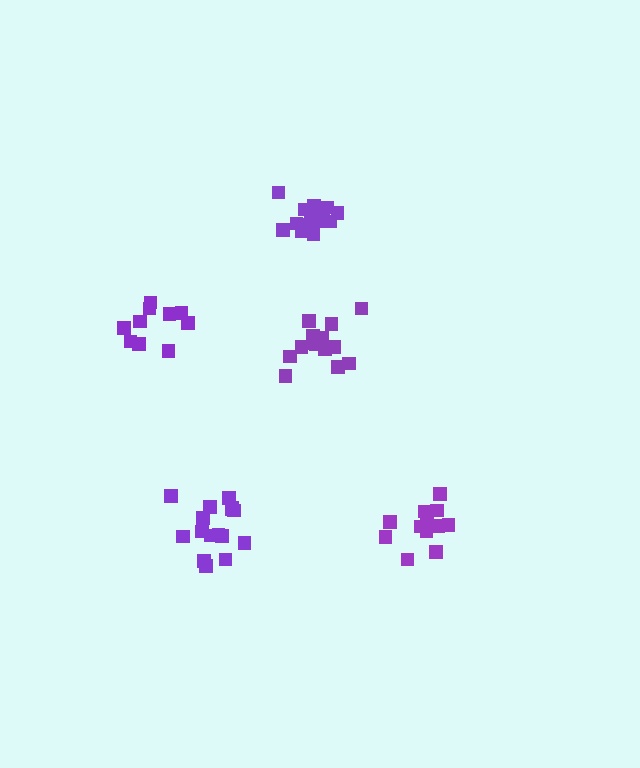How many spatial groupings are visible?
There are 5 spatial groupings.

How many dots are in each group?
Group 1: 12 dots, Group 2: 14 dots, Group 3: 16 dots, Group 4: 10 dots, Group 5: 14 dots (66 total).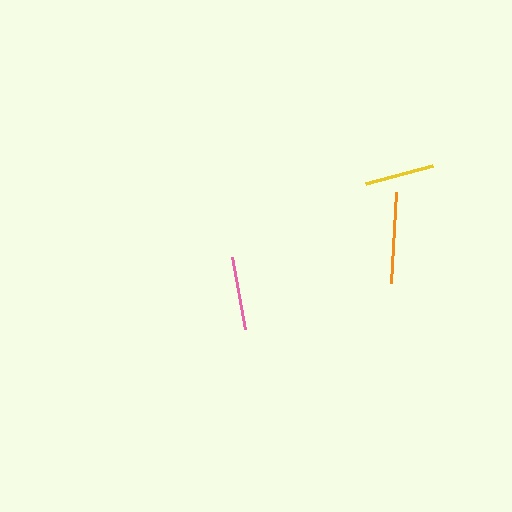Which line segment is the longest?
The orange line is the longest at approximately 91 pixels.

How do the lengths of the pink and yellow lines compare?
The pink and yellow lines are approximately the same length.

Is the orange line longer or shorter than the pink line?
The orange line is longer than the pink line.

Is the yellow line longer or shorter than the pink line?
The pink line is longer than the yellow line.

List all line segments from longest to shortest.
From longest to shortest: orange, pink, yellow.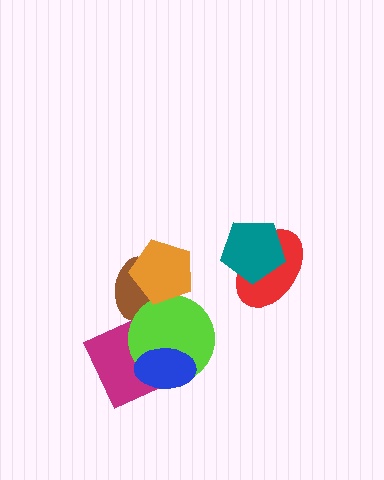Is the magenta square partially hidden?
Yes, it is partially covered by another shape.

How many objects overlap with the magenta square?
2 objects overlap with the magenta square.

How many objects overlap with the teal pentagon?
1 object overlaps with the teal pentagon.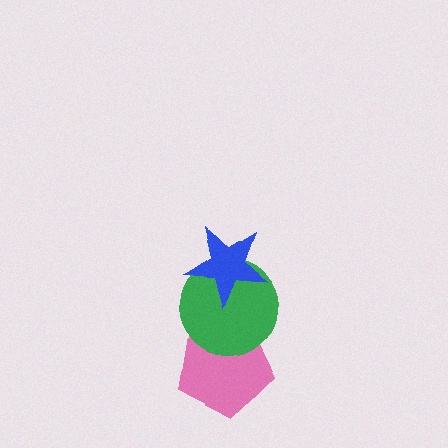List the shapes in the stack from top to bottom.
From top to bottom: the blue star, the green circle, the pink pentagon.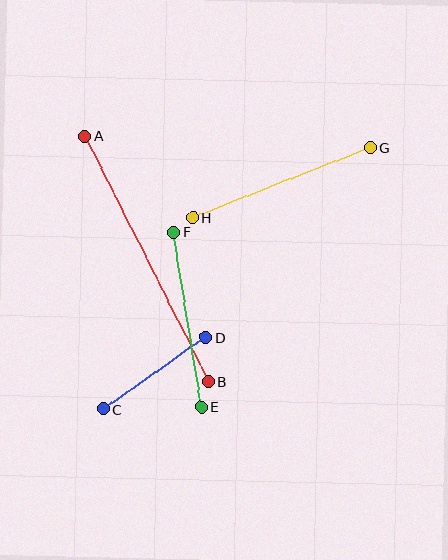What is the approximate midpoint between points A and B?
The midpoint is at approximately (147, 259) pixels.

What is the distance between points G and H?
The distance is approximately 191 pixels.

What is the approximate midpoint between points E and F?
The midpoint is at approximately (188, 320) pixels.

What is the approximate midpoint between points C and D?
The midpoint is at approximately (154, 373) pixels.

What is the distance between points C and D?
The distance is approximately 125 pixels.